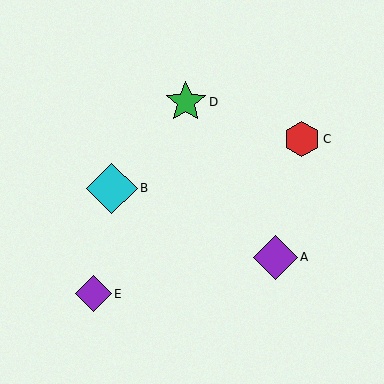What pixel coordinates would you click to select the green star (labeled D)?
Click at (186, 102) to select the green star D.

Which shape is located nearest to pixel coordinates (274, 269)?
The purple diamond (labeled A) at (275, 257) is nearest to that location.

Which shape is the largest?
The cyan diamond (labeled B) is the largest.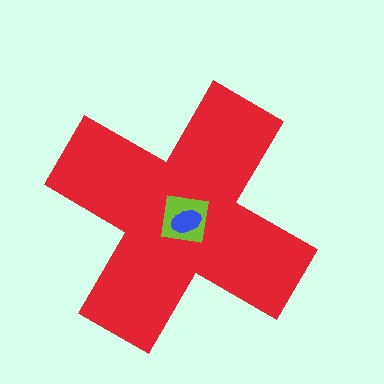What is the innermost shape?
The blue ellipse.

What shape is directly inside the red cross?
The lime square.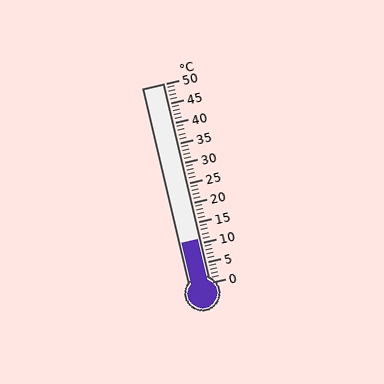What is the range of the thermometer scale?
The thermometer scale ranges from 0°C to 50°C.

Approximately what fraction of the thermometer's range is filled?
The thermometer is filled to approximately 20% of its range.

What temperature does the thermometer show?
The thermometer shows approximately 11°C.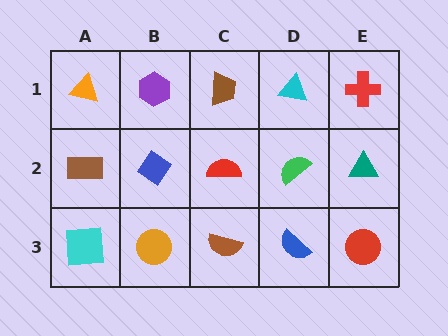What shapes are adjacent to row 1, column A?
A brown rectangle (row 2, column A), a purple hexagon (row 1, column B).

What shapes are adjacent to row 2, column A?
An orange triangle (row 1, column A), a cyan square (row 3, column A), a blue diamond (row 2, column B).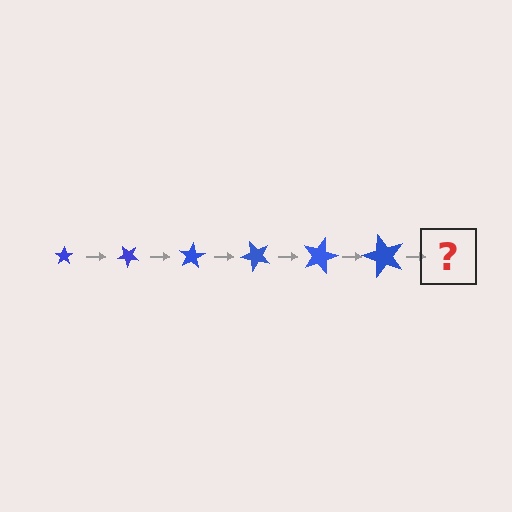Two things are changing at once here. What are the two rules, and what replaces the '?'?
The two rules are that the star grows larger each step and it rotates 40 degrees each step. The '?' should be a star, larger than the previous one and rotated 240 degrees from the start.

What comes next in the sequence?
The next element should be a star, larger than the previous one and rotated 240 degrees from the start.